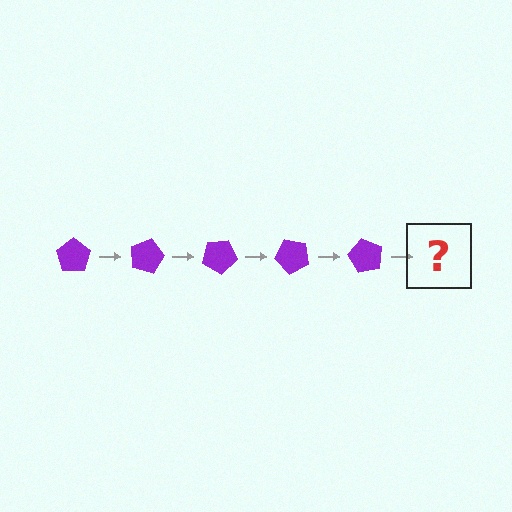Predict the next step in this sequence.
The next step is a purple pentagon rotated 75 degrees.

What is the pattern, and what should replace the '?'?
The pattern is that the pentagon rotates 15 degrees each step. The '?' should be a purple pentagon rotated 75 degrees.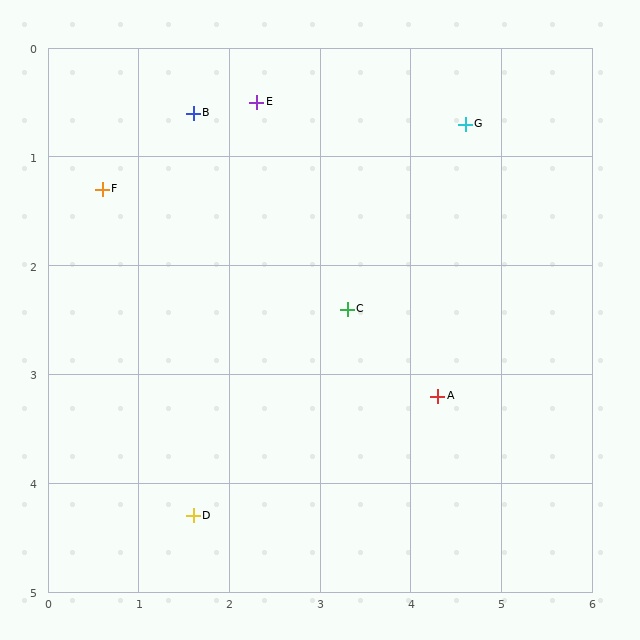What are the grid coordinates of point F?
Point F is at approximately (0.6, 1.3).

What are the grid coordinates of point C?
Point C is at approximately (3.3, 2.4).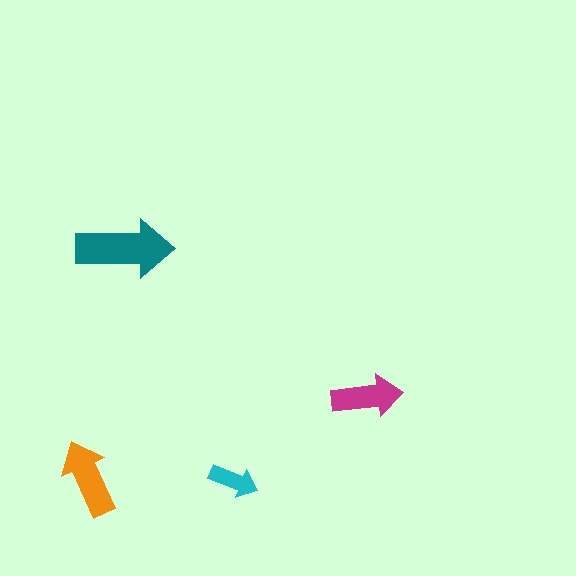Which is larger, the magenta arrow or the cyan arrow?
The magenta one.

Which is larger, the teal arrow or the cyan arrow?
The teal one.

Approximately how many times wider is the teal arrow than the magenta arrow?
About 1.5 times wider.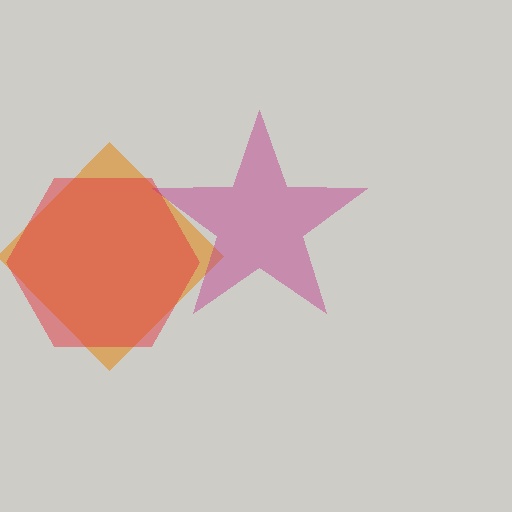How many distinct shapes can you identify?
There are 3 distinct shapes: an orange diamond, a red hexagon, a magenta star.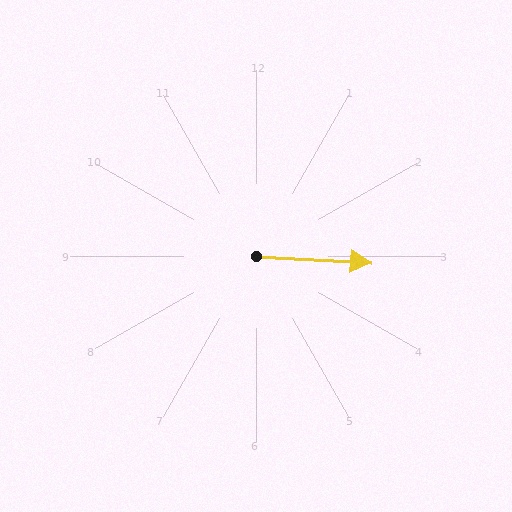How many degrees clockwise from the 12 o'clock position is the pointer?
Approximately 93 degrees.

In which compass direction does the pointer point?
East.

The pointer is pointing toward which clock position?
Roughly 3 o'clock.